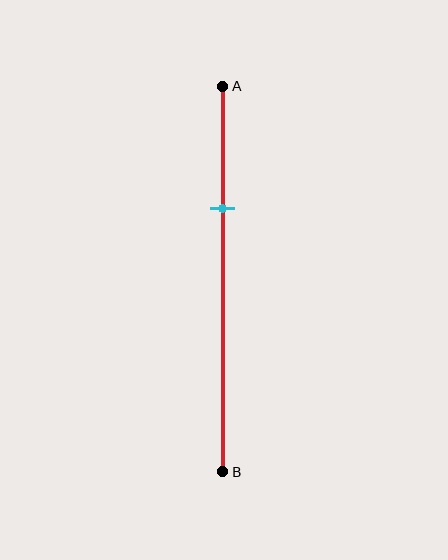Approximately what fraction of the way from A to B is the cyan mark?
The cyan mark is approximately 30% of the way from A to B.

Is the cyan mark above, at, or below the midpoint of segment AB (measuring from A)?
The cyan mark is above the midpoint of segment AB.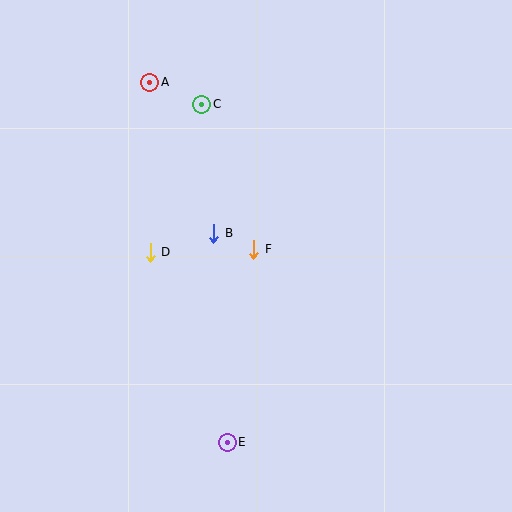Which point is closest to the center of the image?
Point F at (254, 249) is closest to the center.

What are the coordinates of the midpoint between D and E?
The midpoint between D and E is at (189, 347).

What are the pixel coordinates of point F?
Point F is at (254, 249).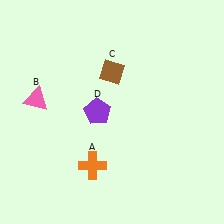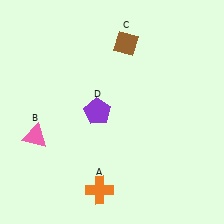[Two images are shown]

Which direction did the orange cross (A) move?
The orange cross (A) moved down.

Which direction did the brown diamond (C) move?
The brown diamond (C) moved up.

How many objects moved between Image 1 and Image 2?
3 objects moved between the two images.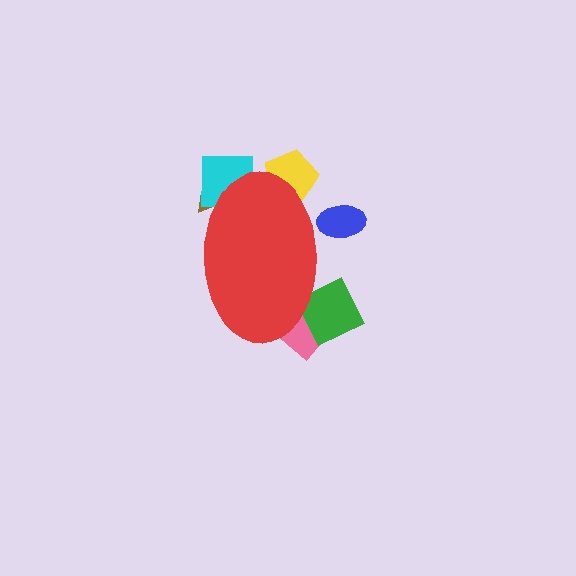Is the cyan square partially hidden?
Yes, the cyan square is partially hidden behind the red ellipse.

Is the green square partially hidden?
Yes, the green square is partially hidden behind the red ellipse.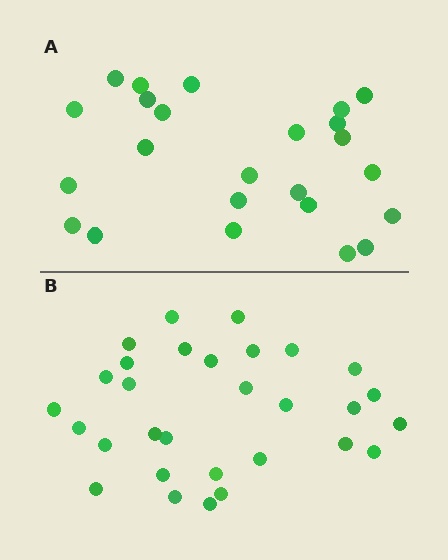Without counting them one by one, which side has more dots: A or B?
Region B (the bottom region) has more dots.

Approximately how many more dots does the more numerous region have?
Region B has about 6 more dots than region A.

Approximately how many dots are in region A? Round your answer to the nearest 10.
About 20 dots. (The exact count is 24, which rounds to 20.)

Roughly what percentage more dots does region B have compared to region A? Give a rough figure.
About 25% more.